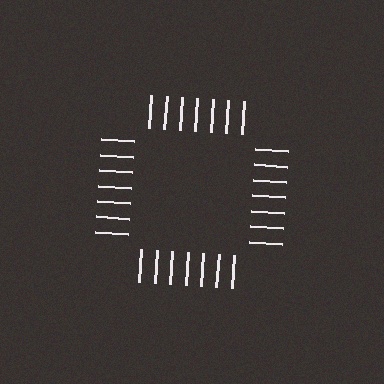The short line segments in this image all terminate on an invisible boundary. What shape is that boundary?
An illusory square — the line segments terminate on its edges but no continuous stroke is drawn.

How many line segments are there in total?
28 — 7 along each of the 4 edges.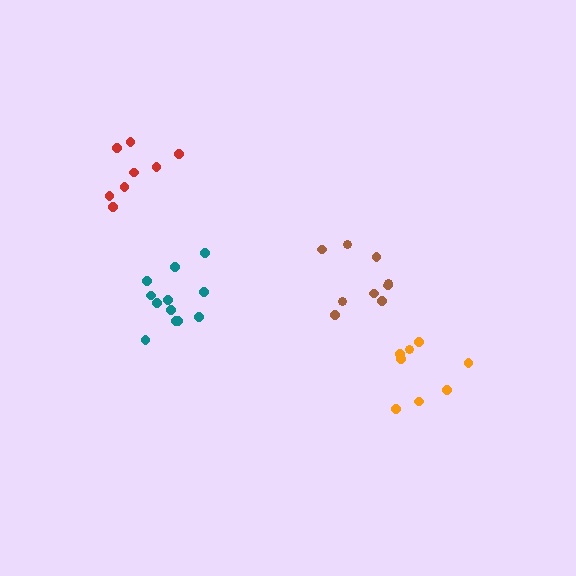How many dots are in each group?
Group 1: 8 dots, Group 2: 9 dots, Group 3: 12 dots, Group 4: 8 dots (37 total).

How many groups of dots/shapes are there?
There are 4 groups.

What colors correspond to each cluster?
The clusters are colored: red, brown, teal, orange.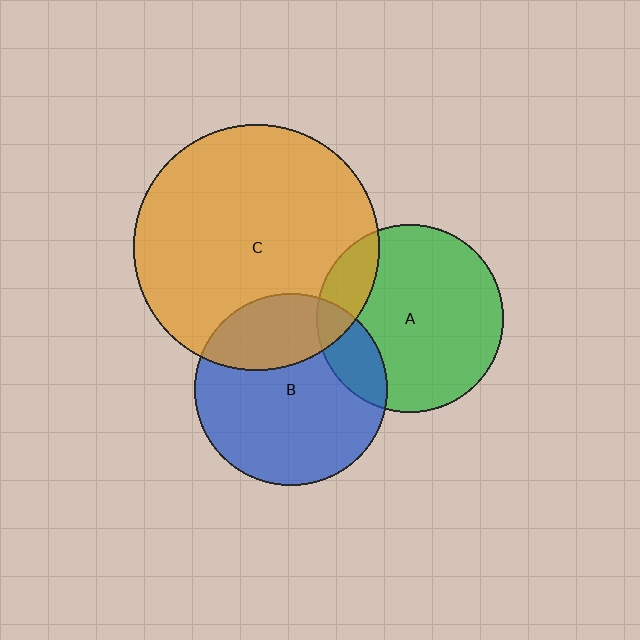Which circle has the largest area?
Circle C (orange).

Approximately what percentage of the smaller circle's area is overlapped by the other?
Approximately 15%.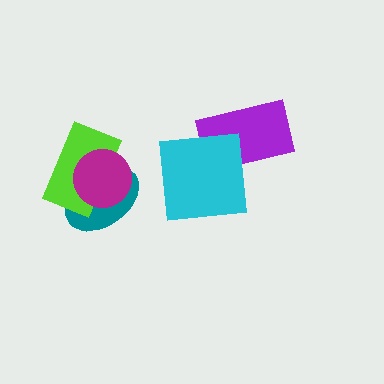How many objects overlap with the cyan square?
1 object overlaps with the cyan square.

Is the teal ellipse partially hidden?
Yes, it is partially covered by another shape.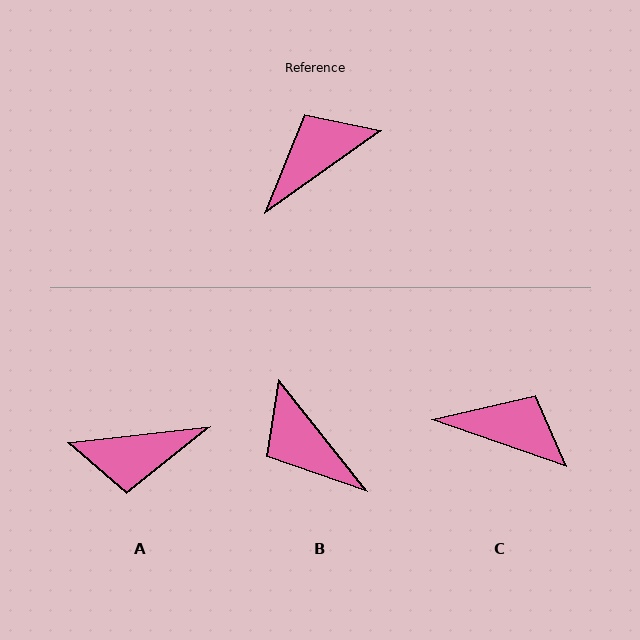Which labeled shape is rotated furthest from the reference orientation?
A, about 151 degrees away.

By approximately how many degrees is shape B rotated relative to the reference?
Approximately 93 degrees counter-clockwise.